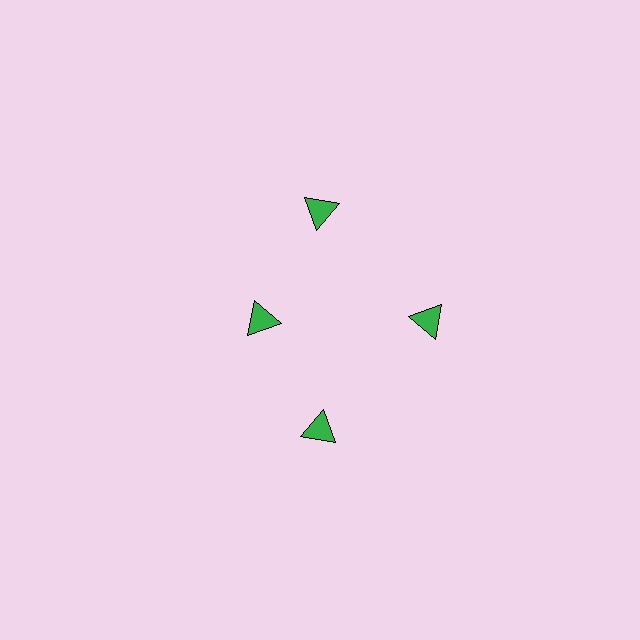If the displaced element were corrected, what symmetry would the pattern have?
It would have 4-fold rotational symmetry — the pattern would map onto itself every 90 degrees.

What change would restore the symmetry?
The symmetry would be restored by moving it outward, back onto the ring so that all 4 triangles sit at equal angles and equal distance from the center.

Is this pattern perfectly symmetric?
No. The 4 green triangles are arranged in a ring, but one element near the 9 o'clock position is pulled inward toward the center, breaking the 4-fold rotational symmetry.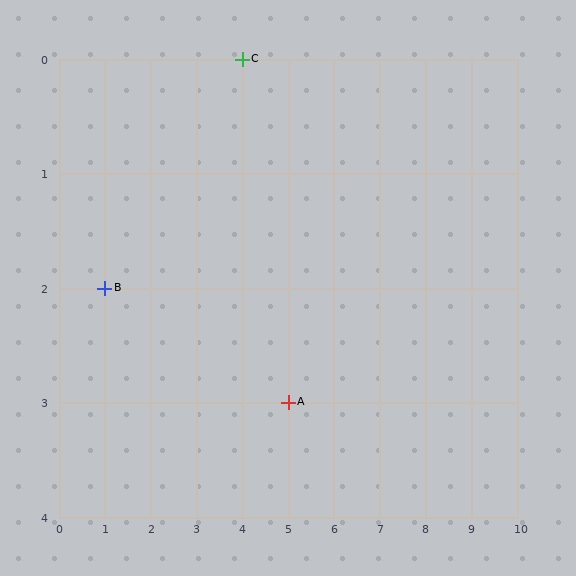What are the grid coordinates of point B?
Point B is at grid coordinates (1, 2).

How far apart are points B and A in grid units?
Points B and A are 4 columns and 1 row apart (about 4.1 grid units diagonally).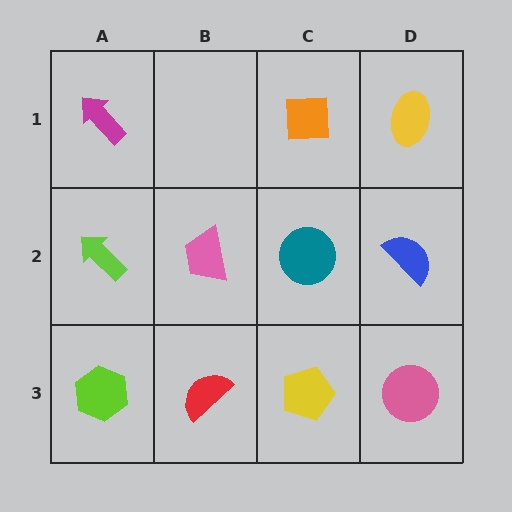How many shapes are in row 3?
4 shapes.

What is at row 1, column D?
A yellow ellipse.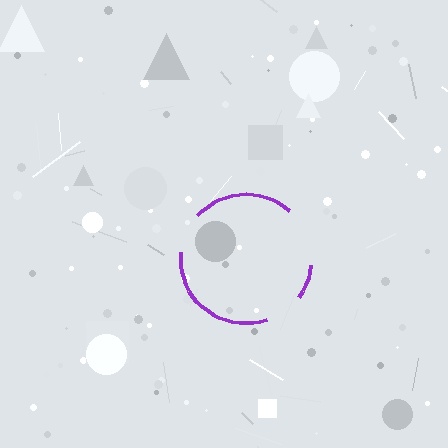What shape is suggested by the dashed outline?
The dashed outline suggests a circle.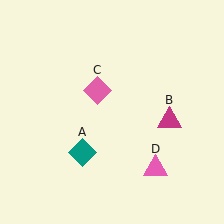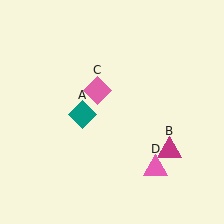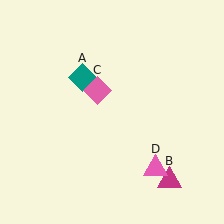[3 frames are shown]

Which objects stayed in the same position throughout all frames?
Pink diamond (object C) and pink triangle (object D) remained stationary.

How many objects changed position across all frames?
2 objects changed position: teal diamond (object A), magenta triangle (object B).